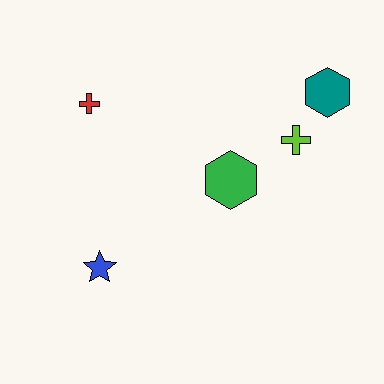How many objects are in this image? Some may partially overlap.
There are 5 objects.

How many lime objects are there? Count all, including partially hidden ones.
There is 1 lime object.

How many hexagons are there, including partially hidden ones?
There are 2 hexagons.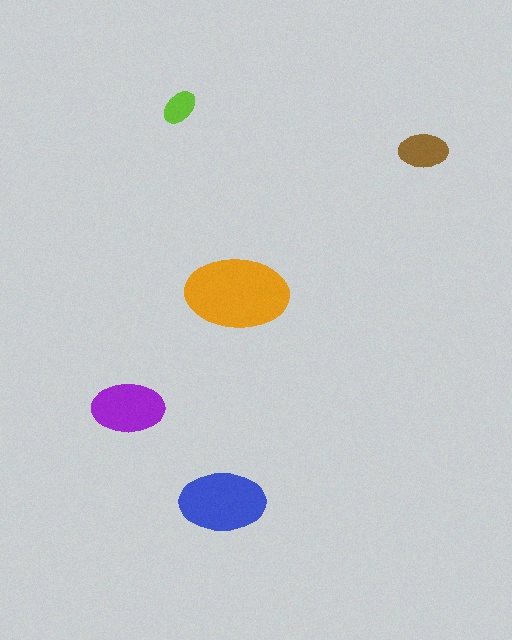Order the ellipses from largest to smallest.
the orange one, the blue one, the purple one, the brown one, the lime one.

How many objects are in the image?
There are 5 objects in the image.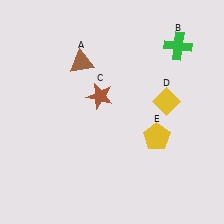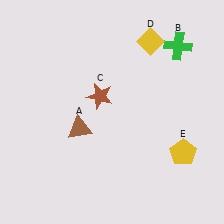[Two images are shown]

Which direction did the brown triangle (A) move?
The brown triangle (A) moved down.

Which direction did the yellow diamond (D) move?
The yellow diamond (D) moved up.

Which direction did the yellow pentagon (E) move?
The yellow pentagon (E) moved right.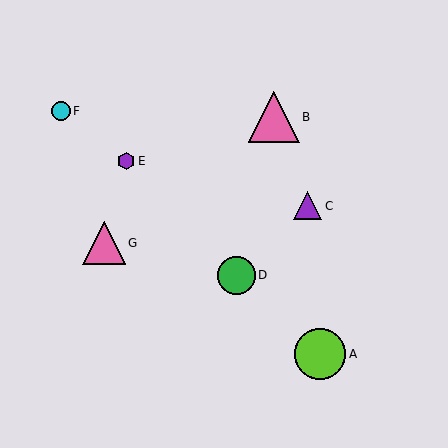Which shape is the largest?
The pink triangle (labeled B) is the largest.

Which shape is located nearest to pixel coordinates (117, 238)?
The pink triangle (labeled G) at (104, 243) is nearest to that location.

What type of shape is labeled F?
Shape F is a cyan circle.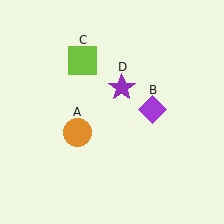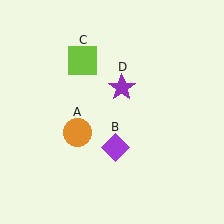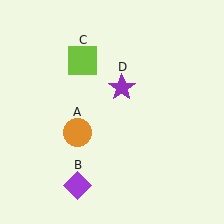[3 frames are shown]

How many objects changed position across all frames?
1 object changed position: purple diamond (object B).